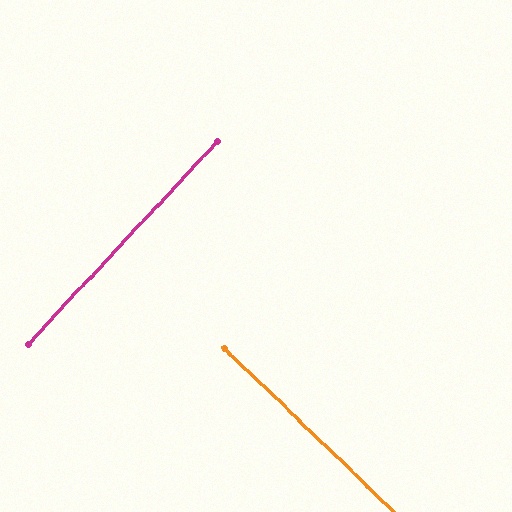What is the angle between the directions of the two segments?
Approximately 89 degrees.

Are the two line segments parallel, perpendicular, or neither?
Perpendicular — they meet at approximately 89°.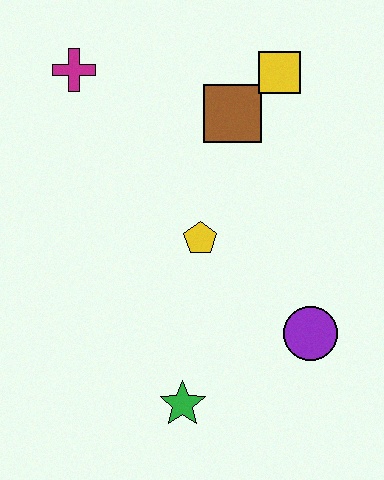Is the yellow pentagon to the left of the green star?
No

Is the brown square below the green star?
No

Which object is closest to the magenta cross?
The brown square is closest to the magenta cross.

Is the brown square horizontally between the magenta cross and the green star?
No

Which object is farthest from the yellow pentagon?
The magenta cross is farthest from the yellow pentagon.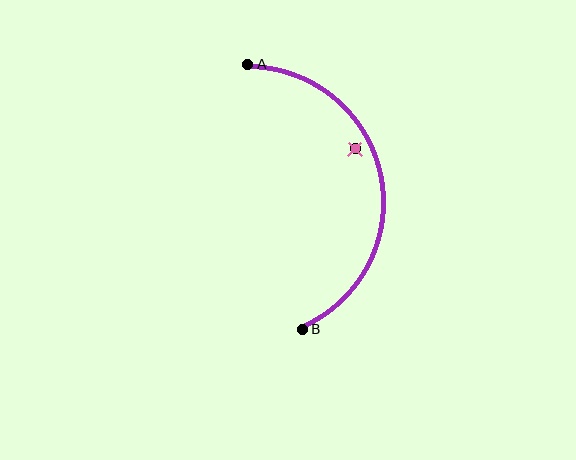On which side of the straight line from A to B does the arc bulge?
The arc bulges to the right of the straight line connecting A and B.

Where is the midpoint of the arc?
The arc midpoint is the point on the curve farthest from the straight line joining A and B. It sits to the right of that line.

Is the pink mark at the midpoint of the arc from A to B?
No — the pink mark does not lie on the arc at all. It sits slightly inside the curve.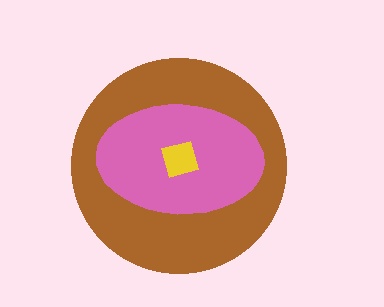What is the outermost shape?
The brown circle.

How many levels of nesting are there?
3.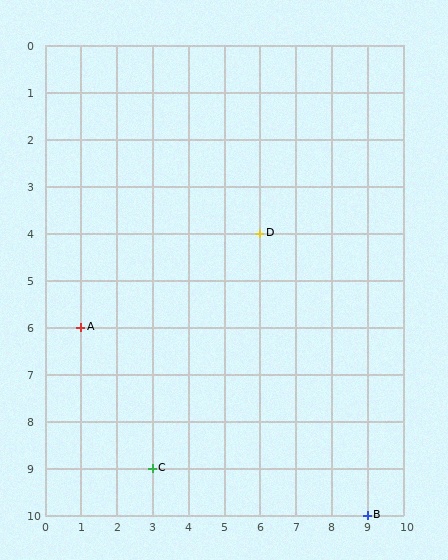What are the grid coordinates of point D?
Point D is at grid coordinates (6, 4).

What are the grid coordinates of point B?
Point B is at grid coordinates (9, 10).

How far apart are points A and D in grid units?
Points A and D are 5 columns and 2 rows apart (about 5.4 grid units diagonally).